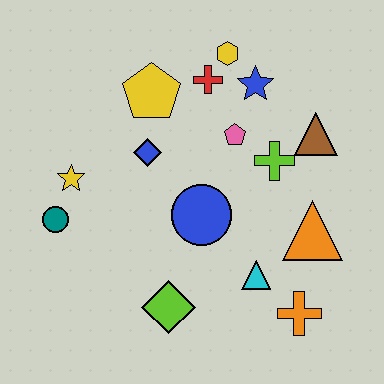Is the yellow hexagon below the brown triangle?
No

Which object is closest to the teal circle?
The yellow star is closest to the teal circle.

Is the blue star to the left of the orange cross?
Yes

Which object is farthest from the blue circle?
The yellow hexagon is farthest from the blue circle.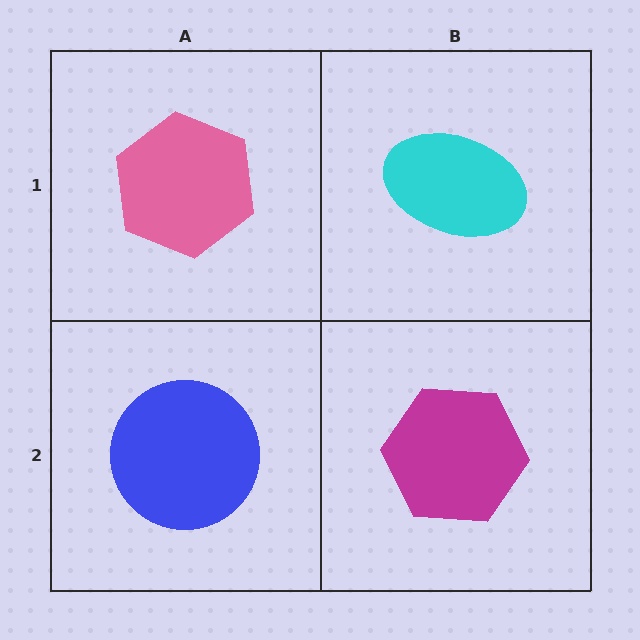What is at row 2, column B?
A magenta hexagon.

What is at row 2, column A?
A blue circle.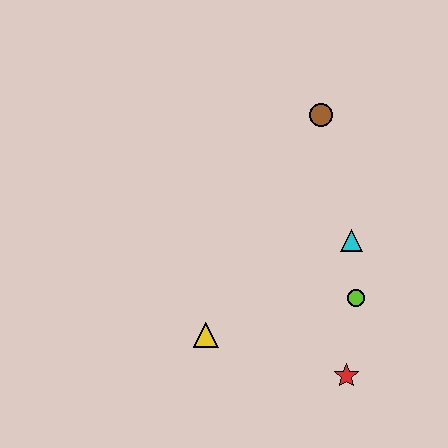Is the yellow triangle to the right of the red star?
No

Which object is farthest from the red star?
The brown circle is farthest from the red star.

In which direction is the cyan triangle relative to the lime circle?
The cyan triangle is above the lime circle.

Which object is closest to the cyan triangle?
The lime circle is closest to the cyan triangle.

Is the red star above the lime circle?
No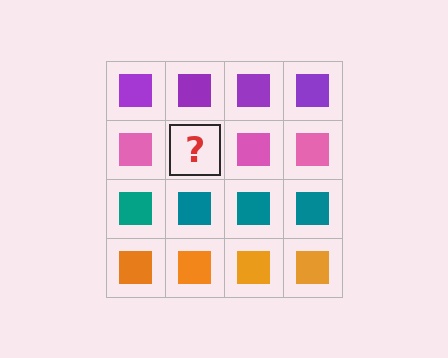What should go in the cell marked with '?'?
The missing cell should contain a pink square.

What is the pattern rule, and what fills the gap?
The rule is that each row has a consistent color. The gap should be filled with a pink square.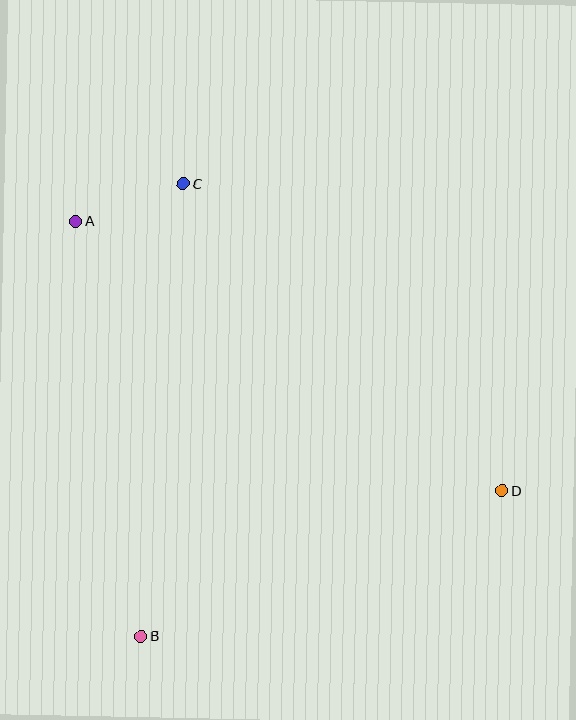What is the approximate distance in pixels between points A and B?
The distance between A and B is approximately 421 pixels.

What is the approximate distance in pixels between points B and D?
The distance between B and D is approximately 389 pixels.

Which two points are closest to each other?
Points A and C are closest to each other.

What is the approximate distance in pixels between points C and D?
The distance between C and D is approximately 443 pixels.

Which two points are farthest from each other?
Points A and D are farthest from each other.